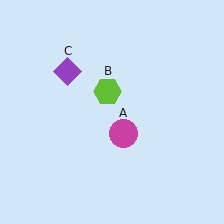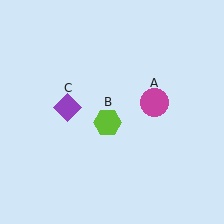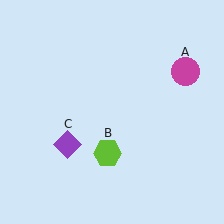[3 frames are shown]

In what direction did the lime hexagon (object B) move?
The lime hexagon (object B) moved down.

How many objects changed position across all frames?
3 objects changed position: magenta circle (object A), lime hexagon (object B), purple diamond (object C).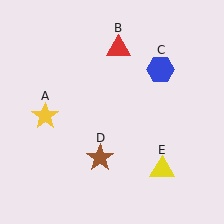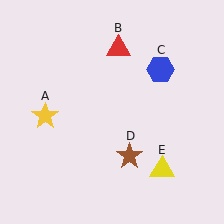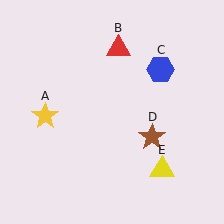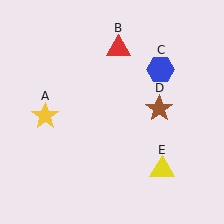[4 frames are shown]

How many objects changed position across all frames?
1 object changed position: brown star (object D).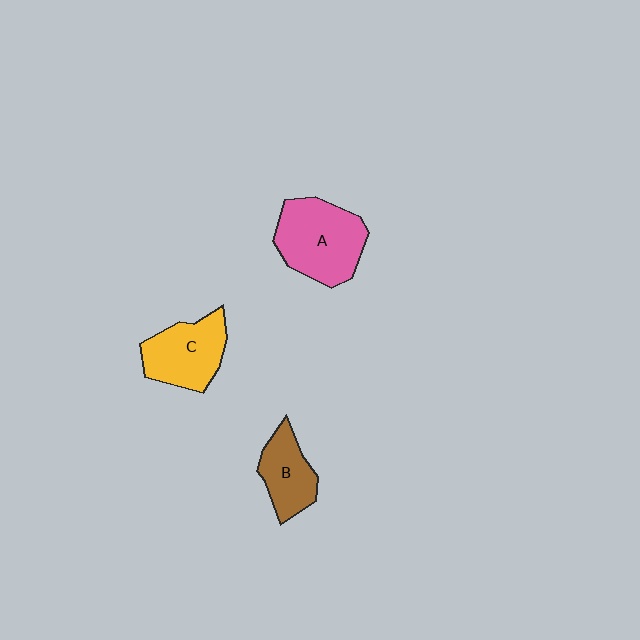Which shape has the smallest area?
Shape B (brown).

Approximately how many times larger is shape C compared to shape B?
Approximately 1.3 times.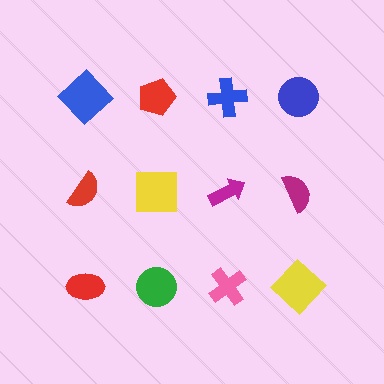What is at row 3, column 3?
A pink cross.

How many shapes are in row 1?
4 shapes.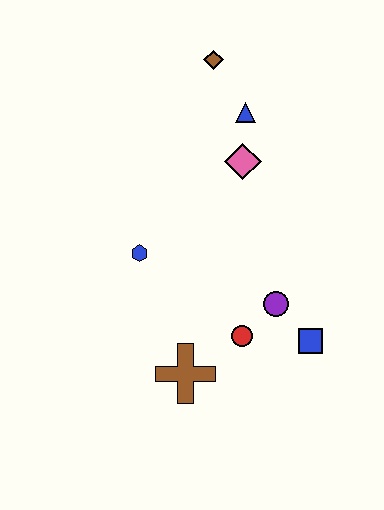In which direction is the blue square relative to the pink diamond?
The blue square is below the pink diamond.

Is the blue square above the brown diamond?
No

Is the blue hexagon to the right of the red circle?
No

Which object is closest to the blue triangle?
The pink diamond is closest to the blue triangle.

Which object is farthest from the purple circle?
The brown diamond is farthest from the purple circle.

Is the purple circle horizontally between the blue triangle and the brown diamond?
No